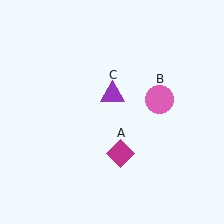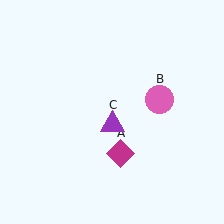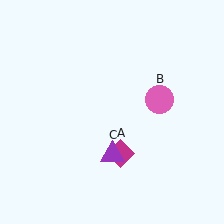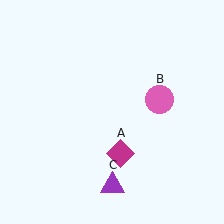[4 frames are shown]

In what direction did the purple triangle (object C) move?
The purple triangle (object C) moved down.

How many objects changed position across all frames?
1 object changed position: purple triangle (object C).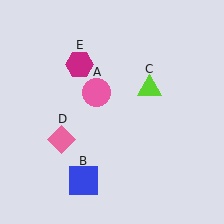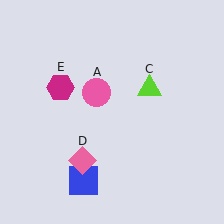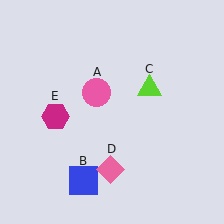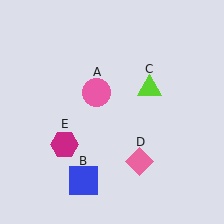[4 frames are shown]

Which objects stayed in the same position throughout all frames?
Pink circle (object A) and blue square (object B) and lime triangle (object C) remained stationary.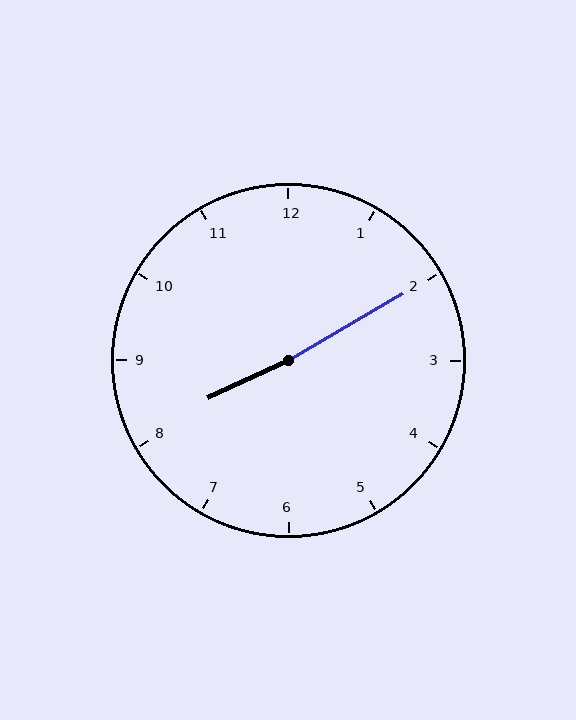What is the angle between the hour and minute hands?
Approximately 175 degrees.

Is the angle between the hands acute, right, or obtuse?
It is obtuse.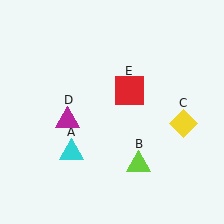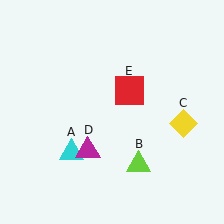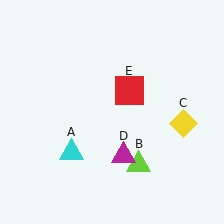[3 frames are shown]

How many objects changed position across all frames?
1 object changed position: magenta triangle (object D).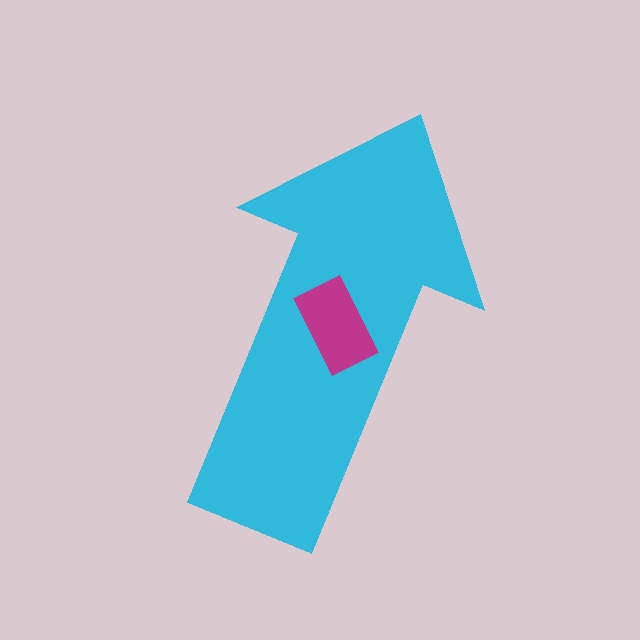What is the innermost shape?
The magenta rectangle.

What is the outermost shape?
The cyan arrow.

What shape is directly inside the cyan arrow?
The magenta rectangle.